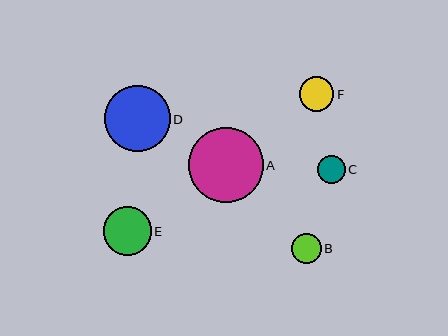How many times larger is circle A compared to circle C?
Circle A is approximately 2.7 times the size of circle C.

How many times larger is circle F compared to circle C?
Circle F is approximately 1.2 times the size of circle C.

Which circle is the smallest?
Circle C is the smallest with a size of approximately 28 pixels.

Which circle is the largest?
Circle A is the largest with a size of approximately 75 pixels.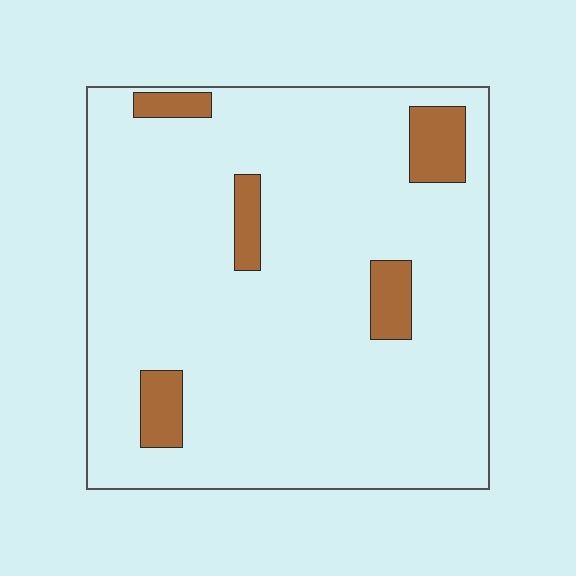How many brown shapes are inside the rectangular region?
5.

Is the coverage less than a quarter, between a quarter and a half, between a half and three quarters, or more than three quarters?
Less than a quarter.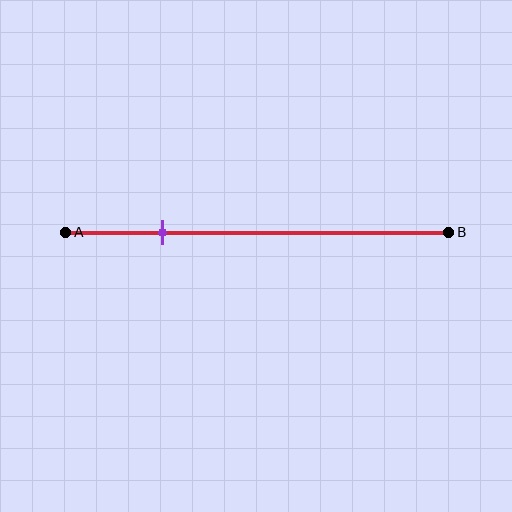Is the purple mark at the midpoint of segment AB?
No, the mark is at about 25% from A, not at the 50% midpoint.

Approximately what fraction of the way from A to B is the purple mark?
The purple mark is approximately 25% of the way from A to B.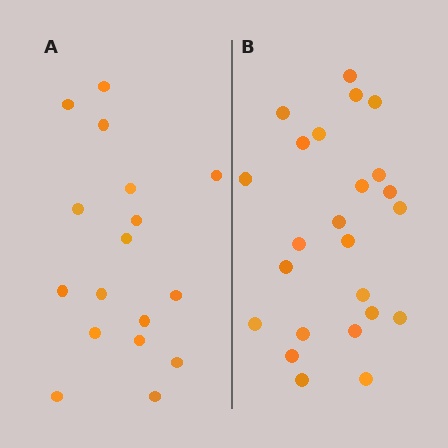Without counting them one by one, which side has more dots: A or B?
Region B (the right region) has more dots.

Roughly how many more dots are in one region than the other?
Region B has roughly 8 or so more dots than region A.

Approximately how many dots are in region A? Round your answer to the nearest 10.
About 20 dots. (The exact count is 17, which rounds to 20.)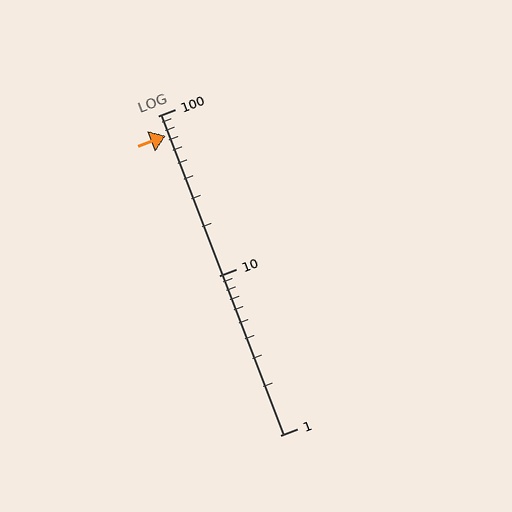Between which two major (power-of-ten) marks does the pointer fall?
The pointer is between 10 and 100.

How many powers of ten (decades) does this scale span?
The scale spans 2 decades, from 1 to 100.